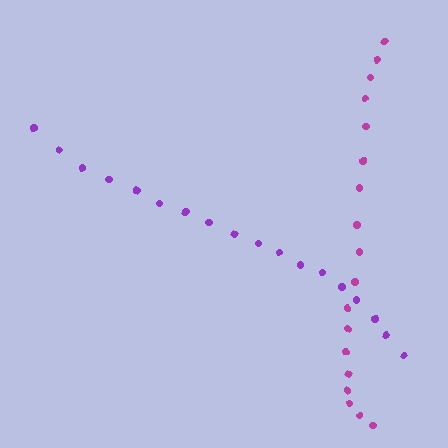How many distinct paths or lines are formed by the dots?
There are 2 distinct paths.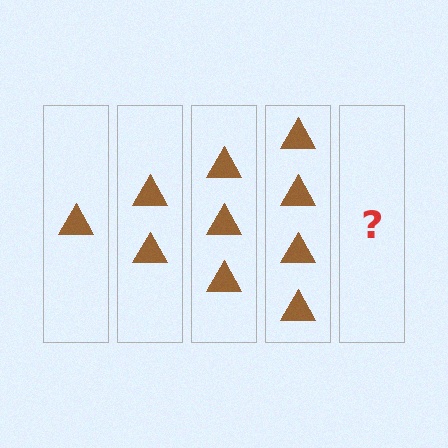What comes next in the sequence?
The next element should be 5 triangles.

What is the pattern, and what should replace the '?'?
The pattern is that each step adds one more triangle. The '?' should be 5 triangles.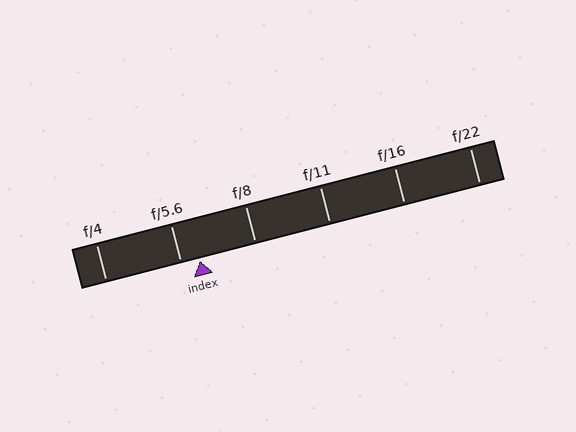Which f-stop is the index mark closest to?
The index mark is closest to f/5.6.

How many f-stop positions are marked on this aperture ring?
There are 6 f-stop positions marked.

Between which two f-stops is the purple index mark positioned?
The index mark is between f/5.6 and f/8.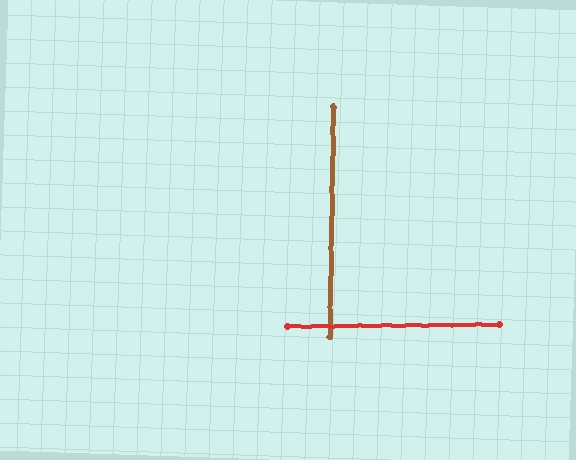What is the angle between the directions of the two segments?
Approximately 88 degrees.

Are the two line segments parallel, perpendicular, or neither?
Perpendicular — they meet at approximately 88°.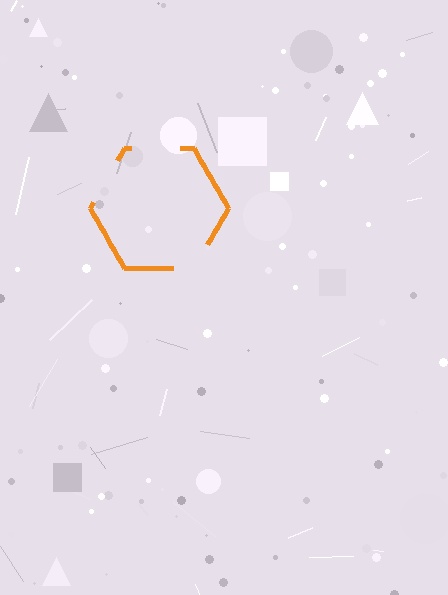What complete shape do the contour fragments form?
The contour fragments form a hexagon.